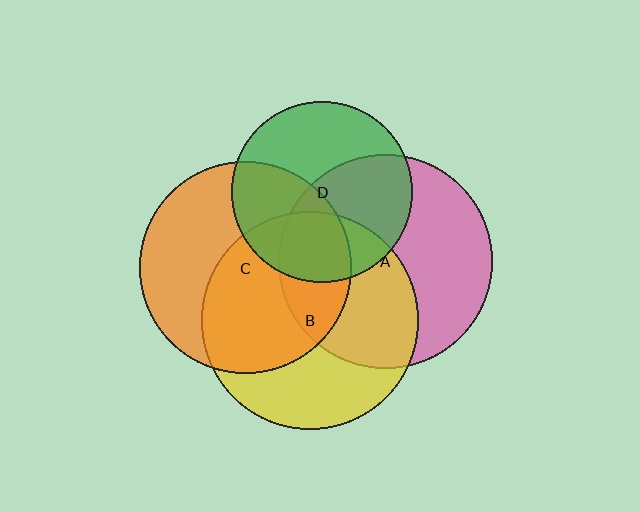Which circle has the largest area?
Circle B (yellow).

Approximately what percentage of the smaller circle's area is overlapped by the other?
Approximately 50%.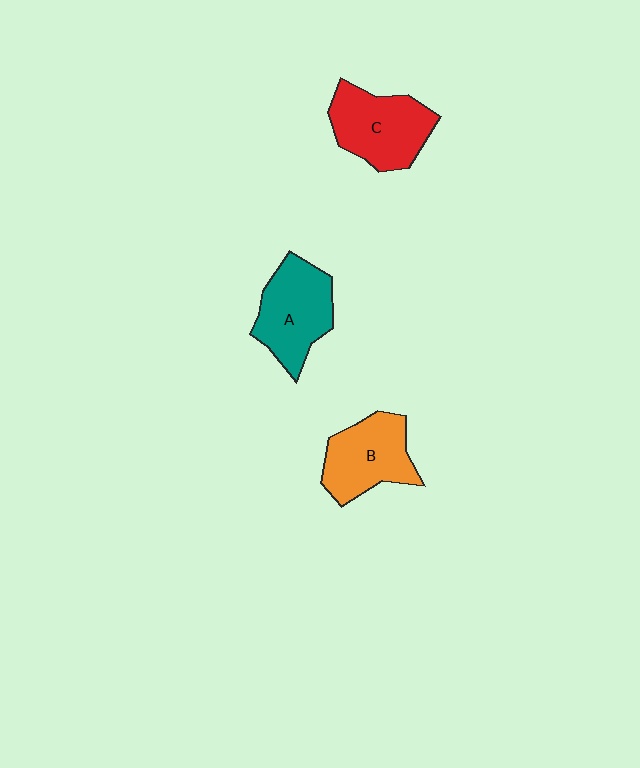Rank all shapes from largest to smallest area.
From largest to smallest: C (red), A (teal), B (orange).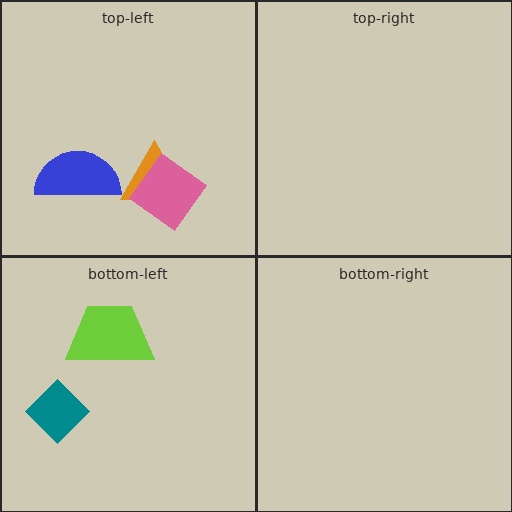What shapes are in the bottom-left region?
The teal diamond, the lime trapezoid.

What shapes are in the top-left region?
The blue semicircle, the orange triangle, the pink diamond.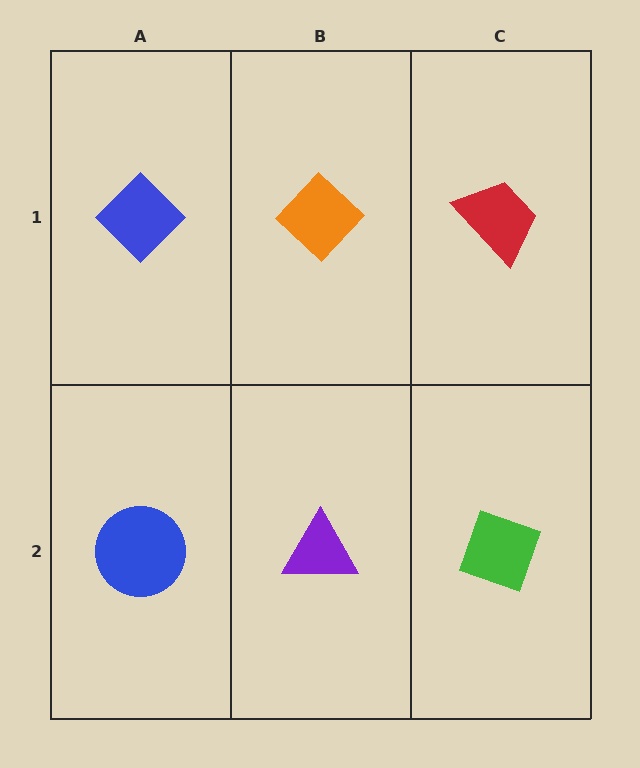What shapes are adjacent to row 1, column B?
A purple triangle (row 2, column B), a blue diamond (row 1, column A), a red trapezoid (row 1, column C).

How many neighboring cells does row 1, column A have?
2.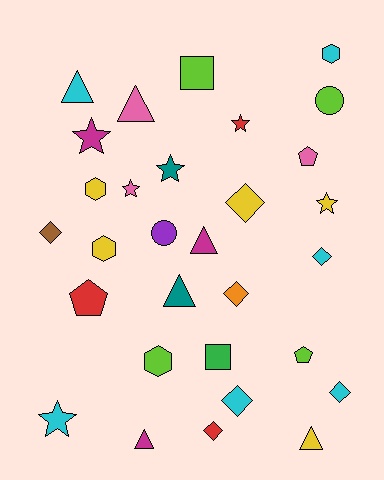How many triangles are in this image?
There are 6 triangles.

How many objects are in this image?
There are 30 objects.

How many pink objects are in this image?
There are 3 pink objects.